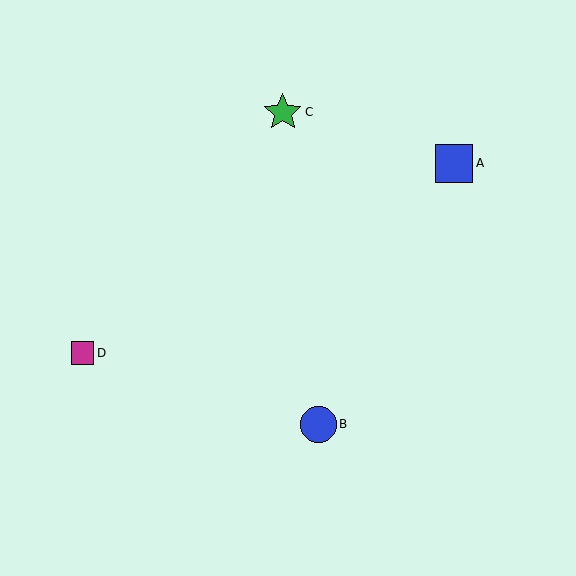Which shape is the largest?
The green star (labeled C) is the largest.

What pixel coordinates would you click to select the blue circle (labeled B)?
Click at (318, 424) to select the blue circle B.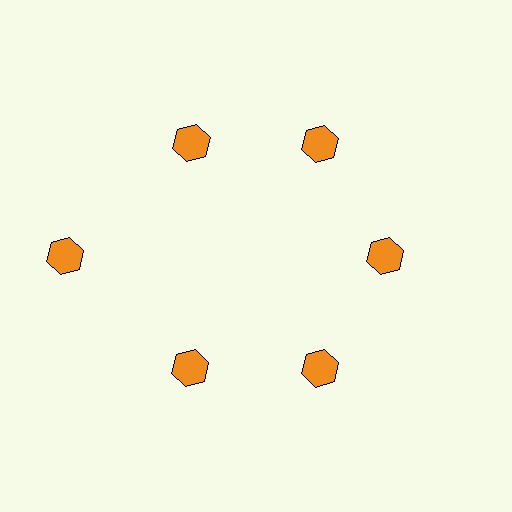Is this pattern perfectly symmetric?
No. The 6 orange hexagons are arranged in a ring, but one element near the 9 o'clock position is pushed outward from the center, breaking the 6-fold rotational symmetry.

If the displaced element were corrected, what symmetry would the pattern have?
It would have 6-fold rotational symmetry — the pattern would map onto itself every 60 degrees.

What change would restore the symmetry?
The symmetry would be restored by moving it inward, back onto the ring so that all 6 hexagons sit at equal angles and equal distance from the center.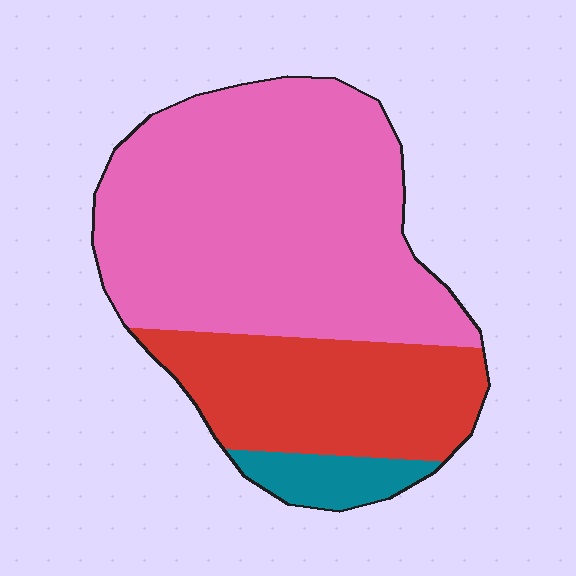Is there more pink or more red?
Pink.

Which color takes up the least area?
Teal, at roughly 5%.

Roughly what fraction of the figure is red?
Red takes up between a quarter and a half of the figure.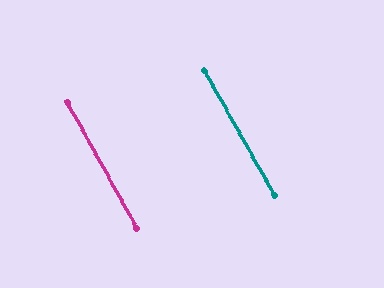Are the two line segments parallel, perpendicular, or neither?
Parallel — their directions differ by only 0.4°.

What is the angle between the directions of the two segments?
Approximately 0 degrees.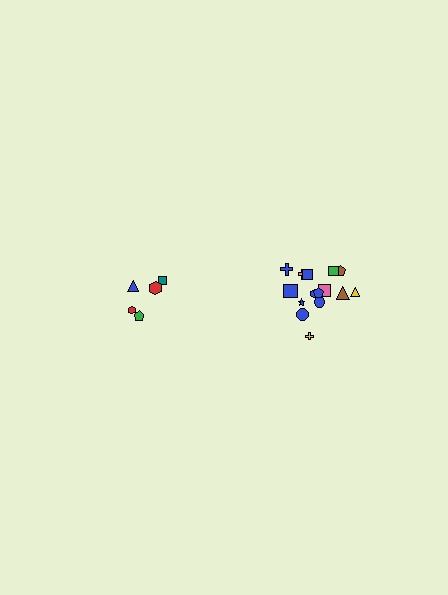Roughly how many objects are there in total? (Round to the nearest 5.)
Roughly 20 objects in total.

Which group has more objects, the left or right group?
The right group.